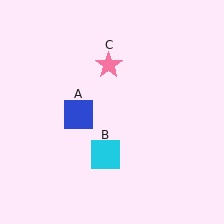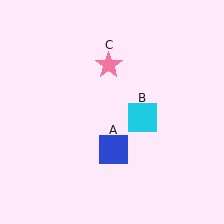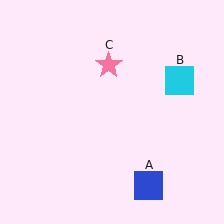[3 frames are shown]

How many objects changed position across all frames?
2 objects changed position: blue square (object A), cyan square (object B).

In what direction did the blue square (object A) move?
The blue square (object A) moved down and to the right.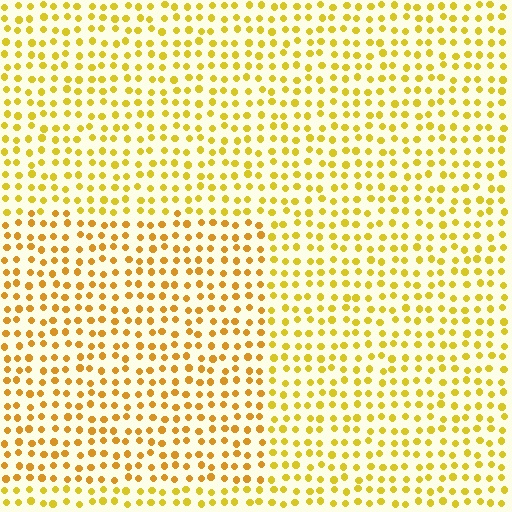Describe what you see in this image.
The image is filled with small yellow elements in a uniform arrangement. A rectangle-shaped region is visible where the elements are tinted to a slightly different hue, forming a subtle color boundary.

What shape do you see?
I see a rectangle.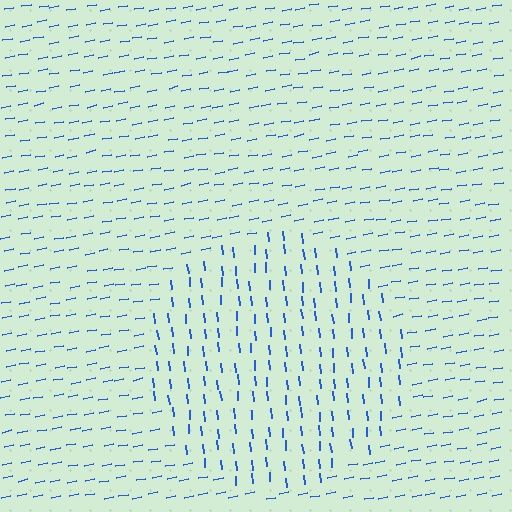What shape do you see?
I see a circle.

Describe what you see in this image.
The image is filled with small blue line segments. A circle region in the image has lines oriented differently from the surrounding lines, creating a visible texture boundary.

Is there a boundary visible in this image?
Yes, there is a texture boundary formed by a change in line orientation.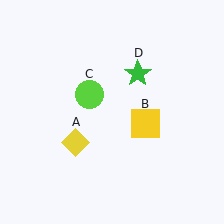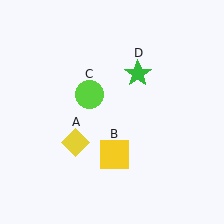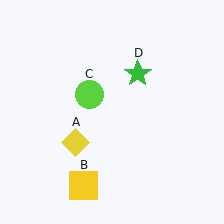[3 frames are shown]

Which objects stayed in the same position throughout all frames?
Yellow diamond (object A) and lime circle (object C) and green star (object D) remained stationary.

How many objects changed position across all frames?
1 object changed position: yellow square (object B).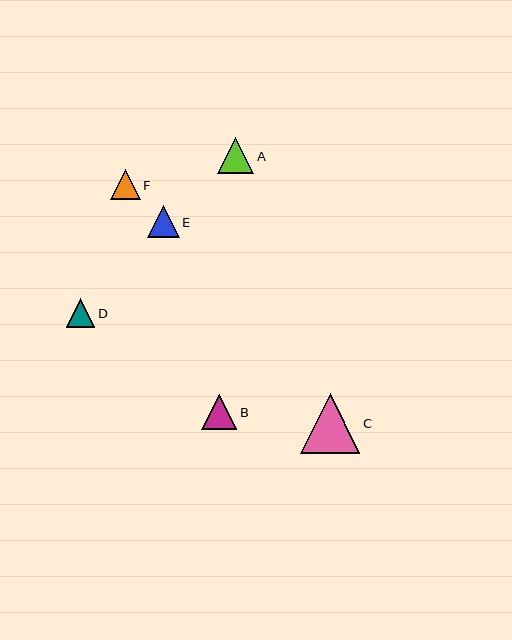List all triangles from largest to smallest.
From largest to smallest: C, A, B, E, F, D.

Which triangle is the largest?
Triangle C is the largest with a size of approximately 60 pixels.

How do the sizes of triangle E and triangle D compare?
Triangle E and triangle D are approximately the same size.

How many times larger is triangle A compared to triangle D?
Triangle A is approximately 1.3 times the size of triangle D.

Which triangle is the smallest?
Triangle D is the smallest with a size of approximately 29 pixels.